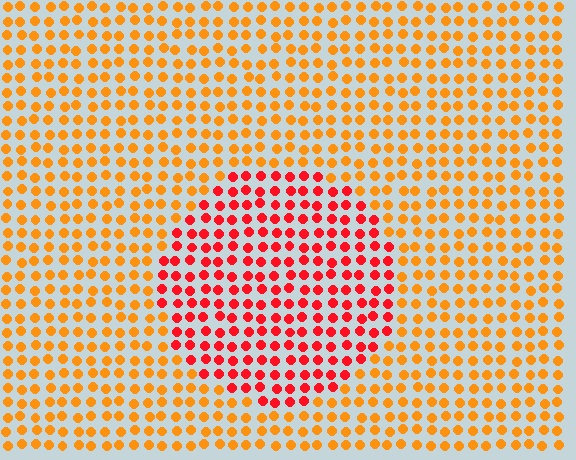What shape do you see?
I see a circle.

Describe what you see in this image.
The image is filled with small orange elements in a uniform arrangement. A circle-shaped region is visible where the elements are tinted to a slightly different hue, forming a subtle color boundary.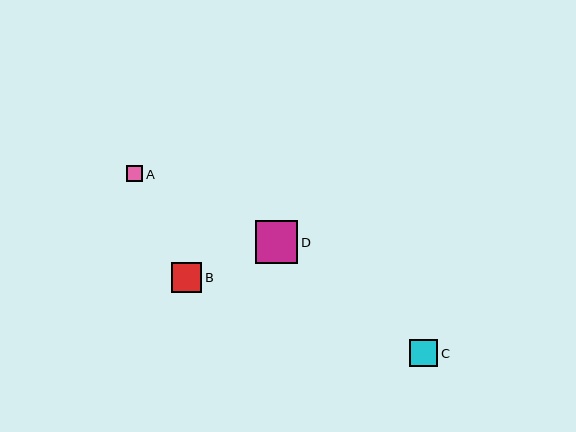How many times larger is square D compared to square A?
Square D is approximately 2.6 times the size of square A.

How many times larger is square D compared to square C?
Square D is approximately 1.5 times the size of square C.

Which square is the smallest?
Square A is the smallest with a size of approximately 16 pixels.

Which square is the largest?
Square D is the largest with a size of approximately 42 pixels.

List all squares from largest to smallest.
From largest to smallest: D, B, C, A.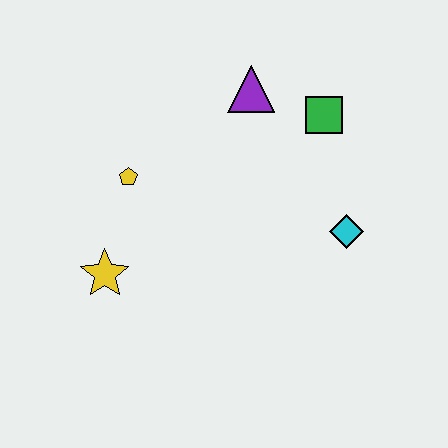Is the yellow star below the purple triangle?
Yes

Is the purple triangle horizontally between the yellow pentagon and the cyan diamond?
Yes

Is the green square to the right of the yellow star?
Yes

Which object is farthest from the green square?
The yellow star is farthest from the green square.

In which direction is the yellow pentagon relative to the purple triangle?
The yellow pentagon is to the left of the purple triangle.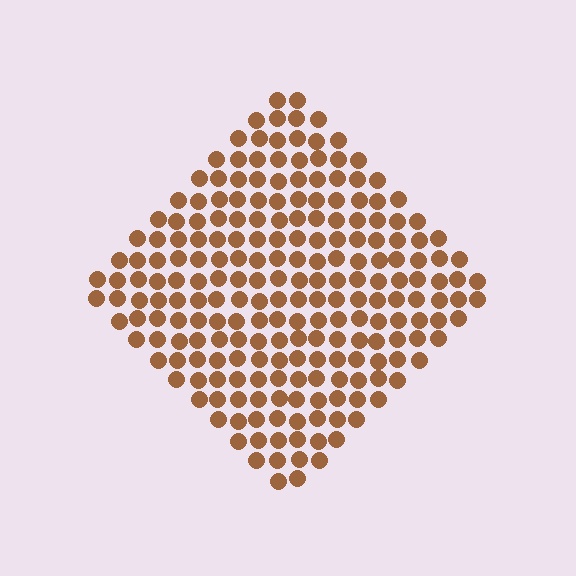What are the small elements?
The small elements are circles.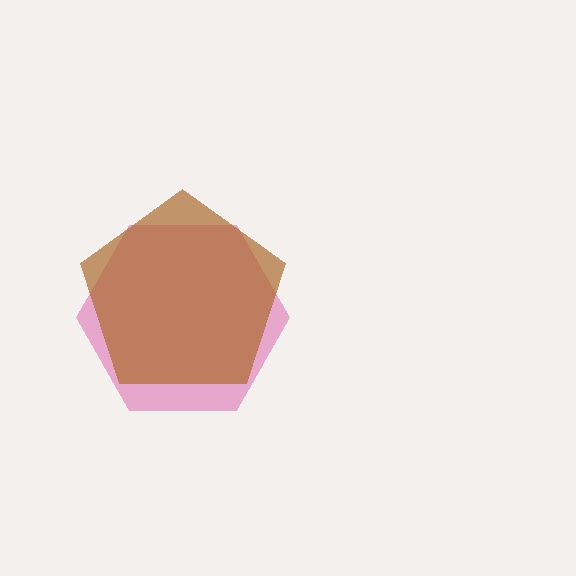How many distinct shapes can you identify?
There are 2 distinct shapes: a pink hexagon, a brown pentagon.